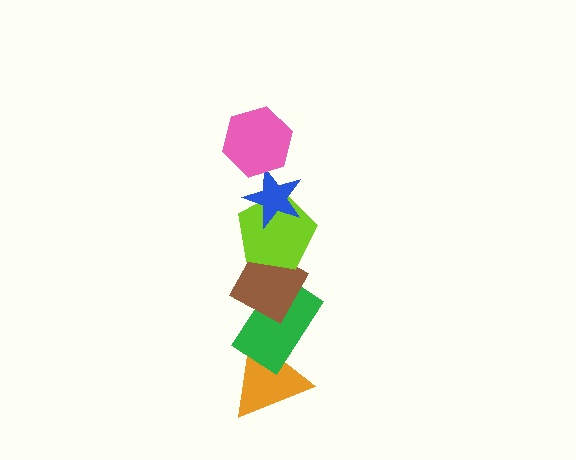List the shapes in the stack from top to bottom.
From top to bottom: the pink hexagon, the blue star, the lime pentagon, the brown diamond, the green rectangle, the orange triangle.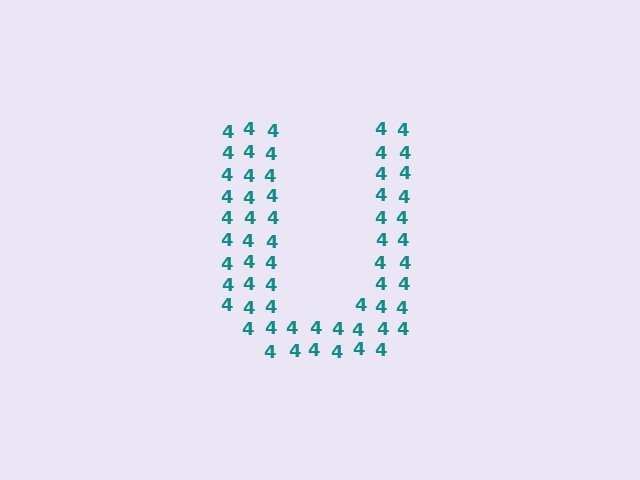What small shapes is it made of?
It is made of small digit 4's.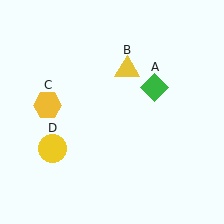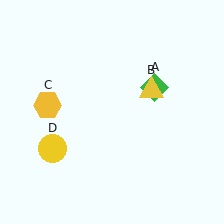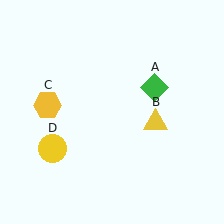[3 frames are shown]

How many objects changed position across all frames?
1 object changed position: yellow triangle (object B).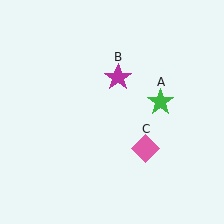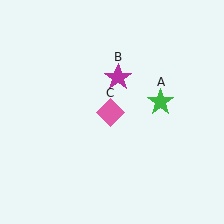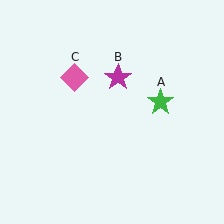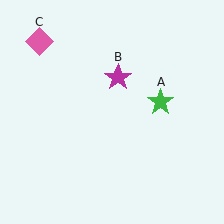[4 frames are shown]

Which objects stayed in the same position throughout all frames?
Green star (object A) and magenta star (object B) remained stationary.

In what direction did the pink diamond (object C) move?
The pink diamond (object C) moved up and to the left.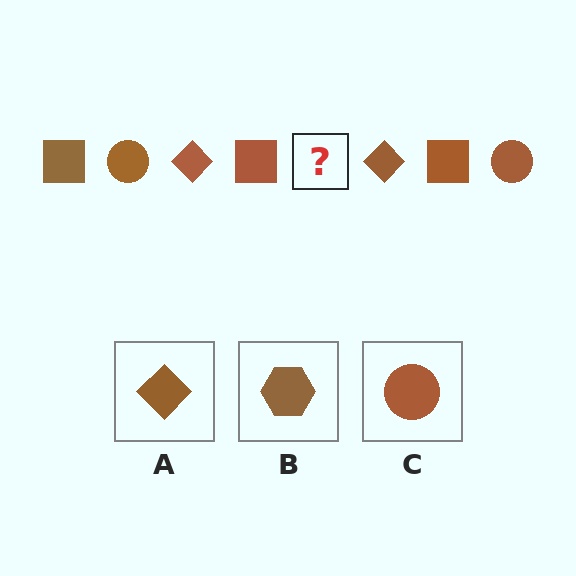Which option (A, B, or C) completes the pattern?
C.